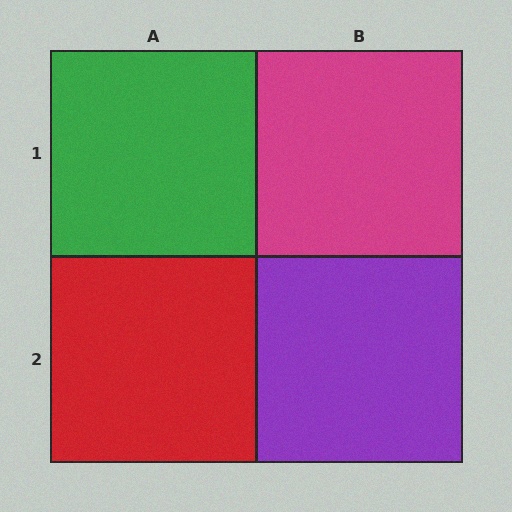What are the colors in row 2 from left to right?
Red, purple.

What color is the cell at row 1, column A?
Green.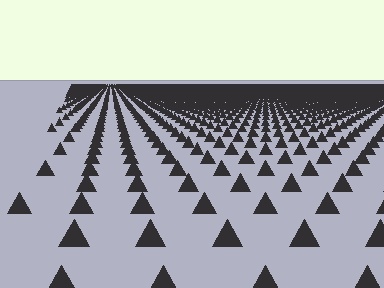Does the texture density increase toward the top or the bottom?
Density increases toward the top.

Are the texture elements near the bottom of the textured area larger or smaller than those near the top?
Larger. Near the bottom, elements are closer to the viewer and appear at a bigger on-screen size.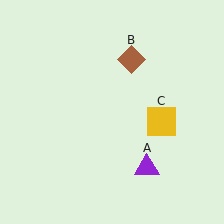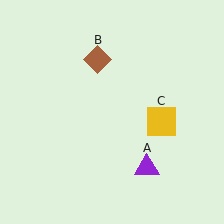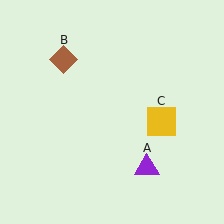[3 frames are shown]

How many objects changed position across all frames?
1 object changed position: brown diamond (object B).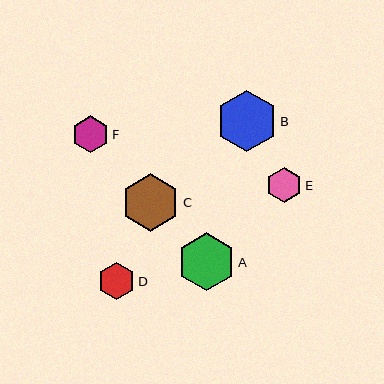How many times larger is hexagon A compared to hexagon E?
Hexagon A is approximately 1.6 times the size of hexagon E.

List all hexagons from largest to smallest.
From largest to smallest: B, C, A, D, F, E.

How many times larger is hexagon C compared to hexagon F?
Hexagon C is approximately 1.6 times the size of hexagon F.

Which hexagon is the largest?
Hexagon B is the largest with a size of approximately 61 pixels.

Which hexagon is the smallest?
Hexagon E is the smallest with a size of approximately 35 pixels.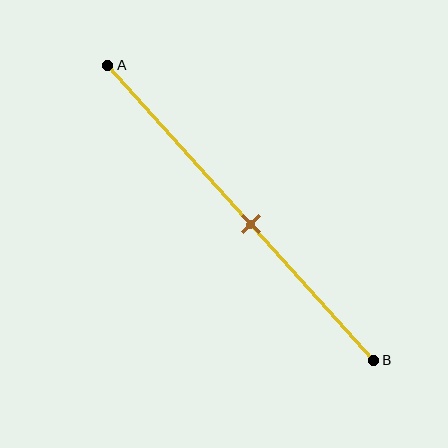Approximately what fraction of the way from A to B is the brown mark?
The brown mark is approximately 55% of the way from A to B.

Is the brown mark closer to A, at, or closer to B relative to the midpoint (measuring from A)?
The brown mark is closer to point B than the midpoint of segment AB.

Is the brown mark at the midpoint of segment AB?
No, the mark is at about 55% from A, not at the 50% midpoint.